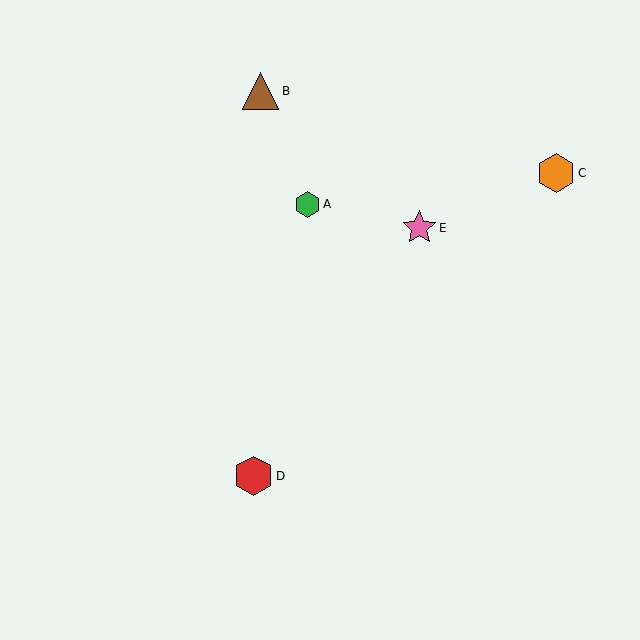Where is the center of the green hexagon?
The center of the green hexagon is at (307, 205).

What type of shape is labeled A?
Shape A is a green hexagon.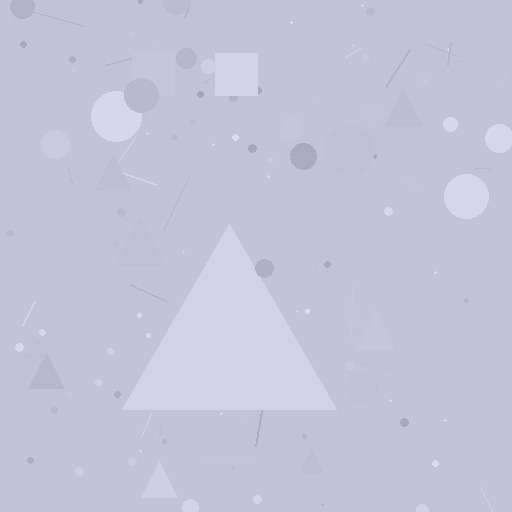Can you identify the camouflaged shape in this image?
The camouflaged shape is a triangle.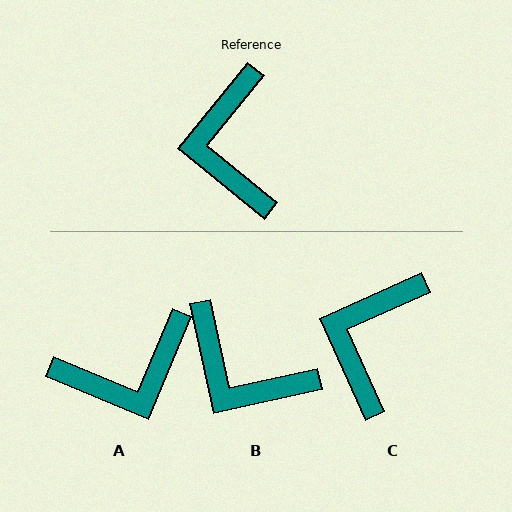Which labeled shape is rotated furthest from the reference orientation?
A, about 106 degrees away.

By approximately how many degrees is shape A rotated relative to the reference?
Approximately 106 degrees counter-clockwise.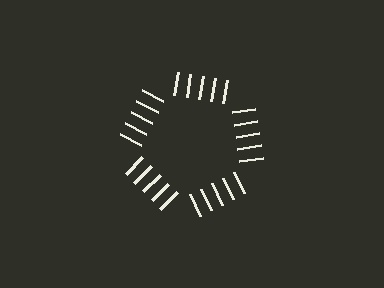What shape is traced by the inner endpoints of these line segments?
An illusory pentagon — the line segments terminate on its edges but no continuous stroke is drawn.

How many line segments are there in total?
25 — 5 along each of the 5 edges.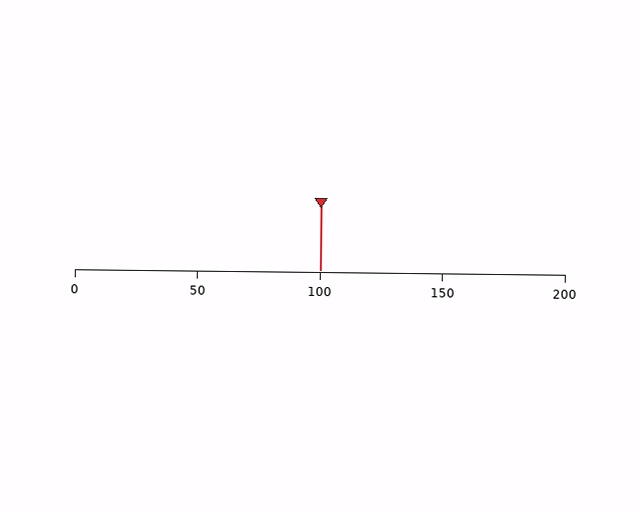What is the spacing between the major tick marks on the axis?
The major ticks are spaced 50 apart.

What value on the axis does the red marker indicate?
The marker indicates approximately 100.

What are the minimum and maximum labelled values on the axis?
The axis runs from 0 to 200.